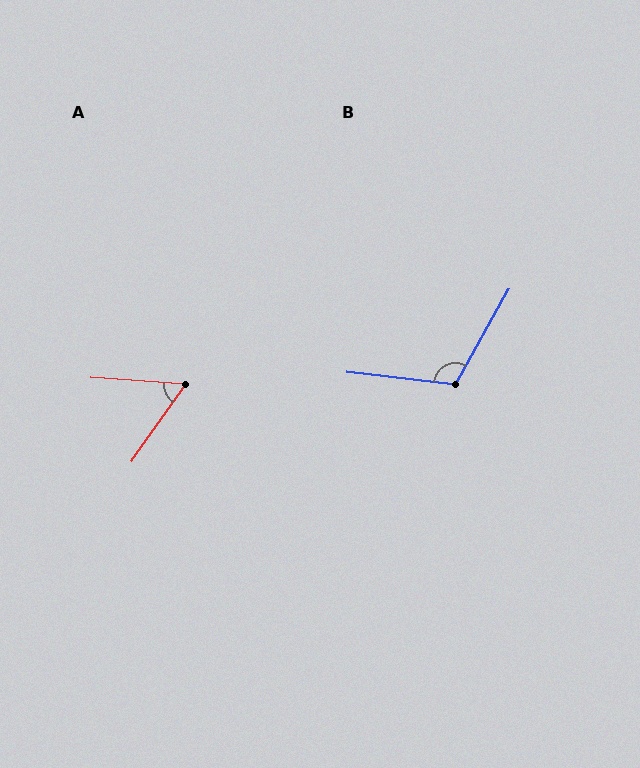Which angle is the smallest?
A, at approximately 59 degrees.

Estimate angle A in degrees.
Approximately 59 degrees.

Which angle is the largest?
B, at approximately 113 degrees.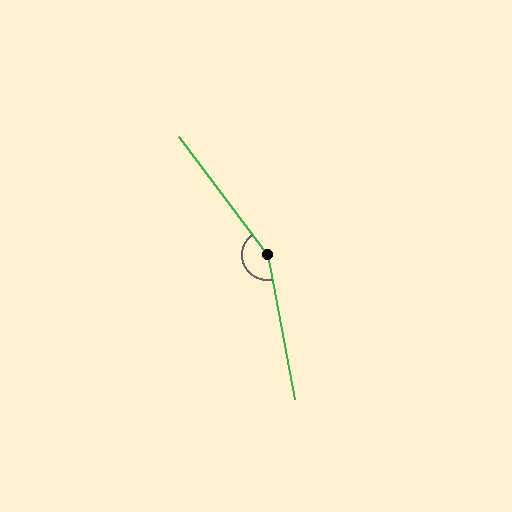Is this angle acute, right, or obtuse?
It is obtuse.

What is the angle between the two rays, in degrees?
Approximately 154 degrees.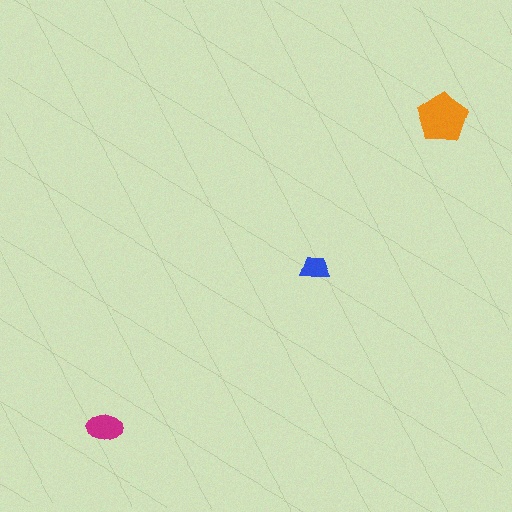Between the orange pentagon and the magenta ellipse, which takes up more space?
The orange pentagon.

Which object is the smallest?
The blue trapezoid.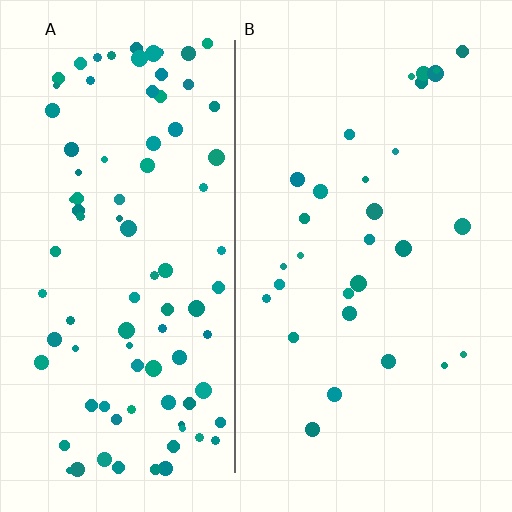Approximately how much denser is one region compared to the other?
Approximately 3.1× — region A over region B.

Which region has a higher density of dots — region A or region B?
A (the left).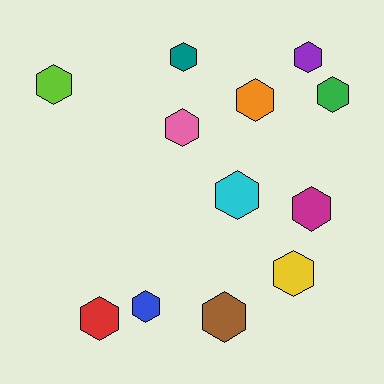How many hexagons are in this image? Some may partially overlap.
There are 12 hexagons.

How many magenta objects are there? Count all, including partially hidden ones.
There is 1 magenta object.